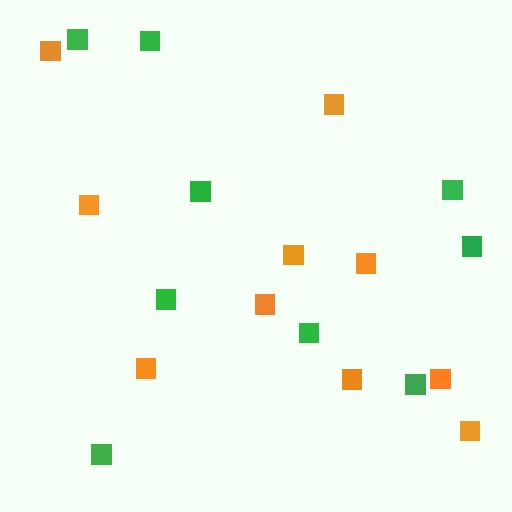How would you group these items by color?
There are 2 groups: one group of orange squares (10) and one group of green squares (9).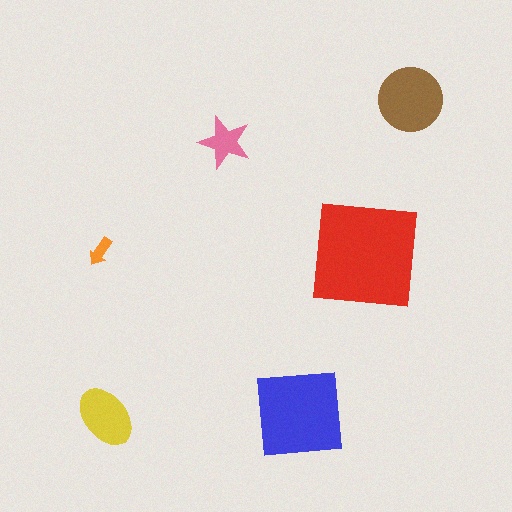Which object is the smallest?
The orange arrow.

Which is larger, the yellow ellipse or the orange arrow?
The yellow ellipse.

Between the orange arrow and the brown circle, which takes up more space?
The brown circle.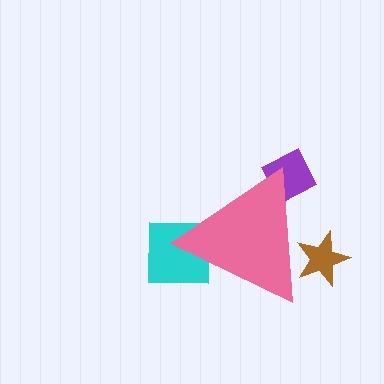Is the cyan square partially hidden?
Yes, the cyan square is partially hidden behind the pink triangle.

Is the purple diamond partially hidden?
Yes, the purple diamond is partially hidden behind the pink triangle.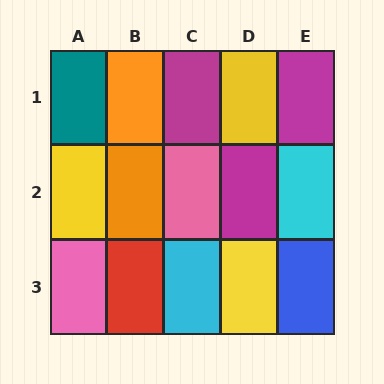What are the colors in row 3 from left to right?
Pink, red, cyan, yellow, blue.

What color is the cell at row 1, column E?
Magenta.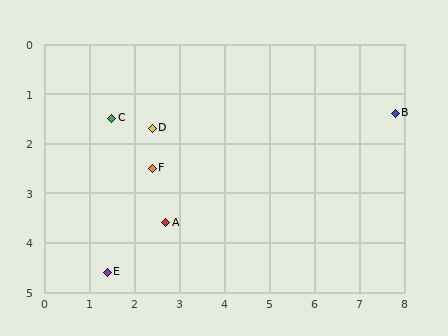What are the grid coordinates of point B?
Point B is at approximately (7.8, 1.4).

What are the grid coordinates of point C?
Point C is at approximately (1.5, 1.5).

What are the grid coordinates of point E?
Point E is at approximately (1.4, 4.6).